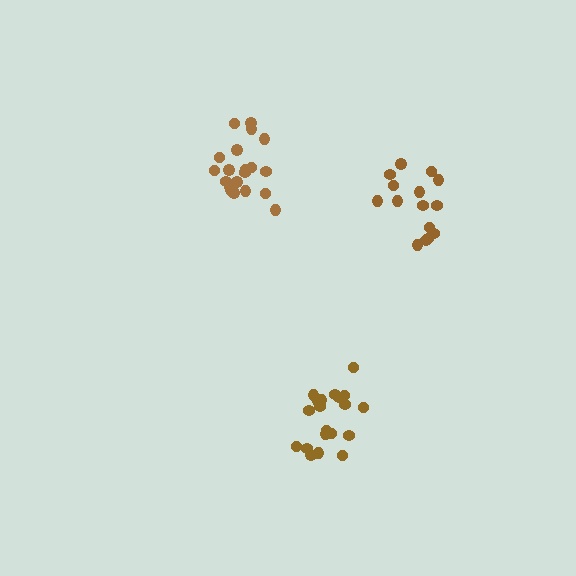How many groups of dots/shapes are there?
There are 3 groups.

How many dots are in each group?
Group 1: 15 dots, Group 2: 20 dots, Group 3: 20 dots (55 total).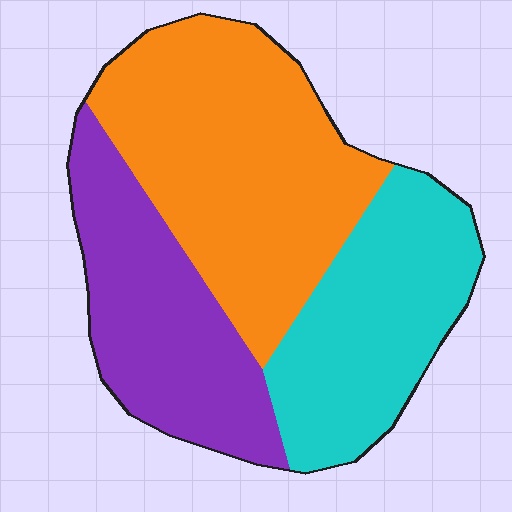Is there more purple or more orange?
Orange.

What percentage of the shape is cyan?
Cyan covers 29% of the shape.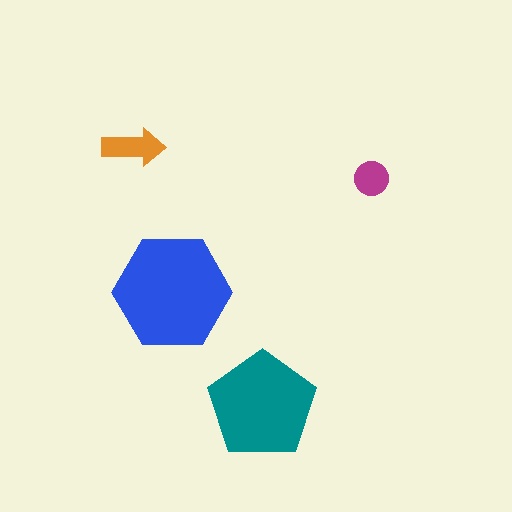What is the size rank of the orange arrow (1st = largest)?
3rd.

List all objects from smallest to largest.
The magenta circle, the orange arrow, the teal pentagon, the blue hexagon.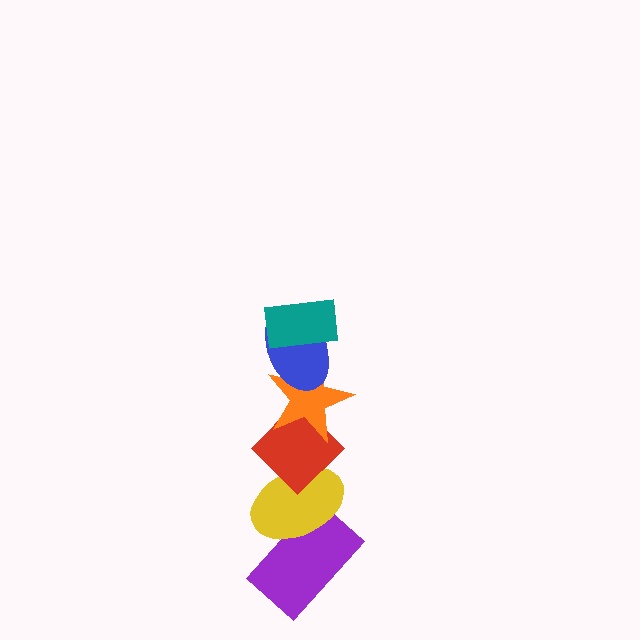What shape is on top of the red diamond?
The orange star is on top of the red diamond.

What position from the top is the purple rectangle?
The purple rectangle is 6th from the top.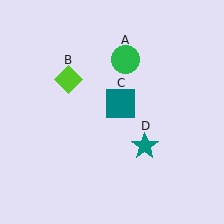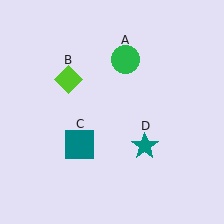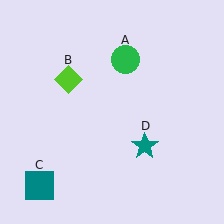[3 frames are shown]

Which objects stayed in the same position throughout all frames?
Green circle (object A) and lime diamond (object B) and teal star (object D) remained stationary.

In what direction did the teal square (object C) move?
The teal square (object C) moved down and to the left.